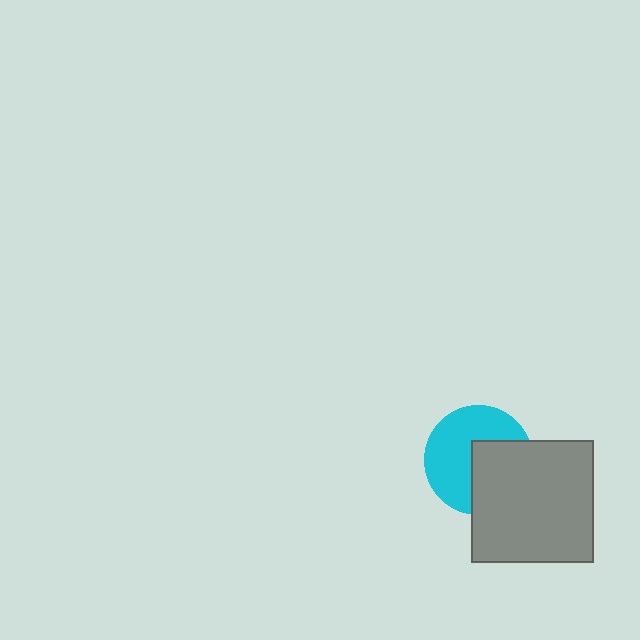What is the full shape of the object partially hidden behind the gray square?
The partially hidden object is a cyan circle.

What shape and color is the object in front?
The object in front is a gray square.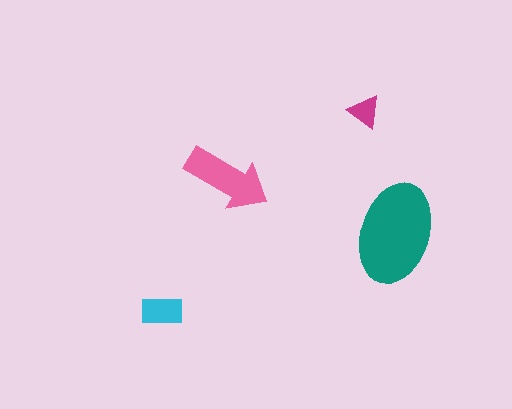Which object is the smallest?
The magenta triangle.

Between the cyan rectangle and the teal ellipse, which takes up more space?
The teal ellipse.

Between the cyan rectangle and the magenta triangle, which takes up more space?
The cyan rectangle.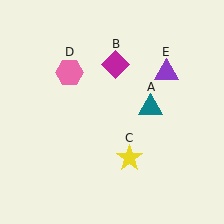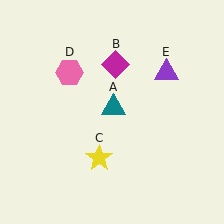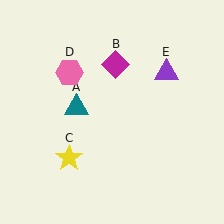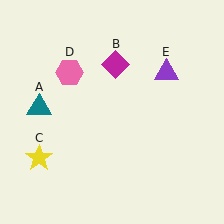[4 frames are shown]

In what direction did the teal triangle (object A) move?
The teal triangle (object A) moved left.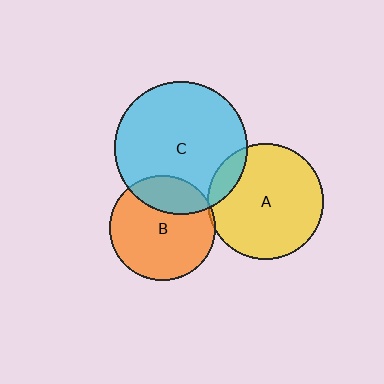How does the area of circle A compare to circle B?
Approximately 1.2 times.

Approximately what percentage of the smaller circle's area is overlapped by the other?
Approximately 25%.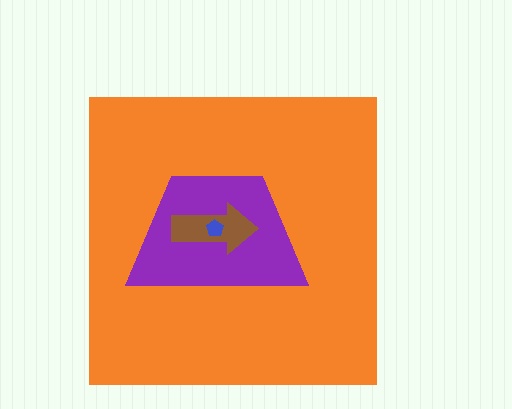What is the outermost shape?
The orange square.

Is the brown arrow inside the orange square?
Yes.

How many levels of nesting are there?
4.